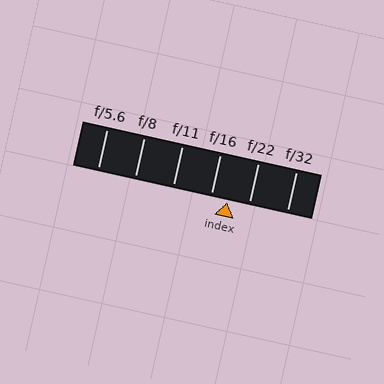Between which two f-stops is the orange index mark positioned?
The index mark is between f/16 and f/22.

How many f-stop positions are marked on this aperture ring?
There are 6 f-stop positions marked.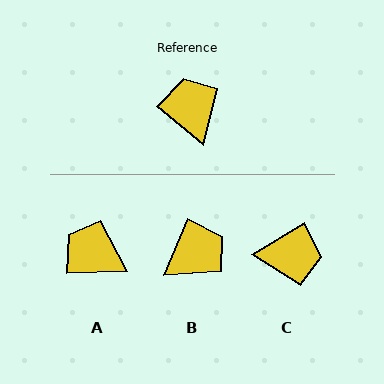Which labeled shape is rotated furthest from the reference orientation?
C, about 109 degrees away.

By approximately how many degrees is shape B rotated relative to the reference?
Approximately 73 degrees clockwise.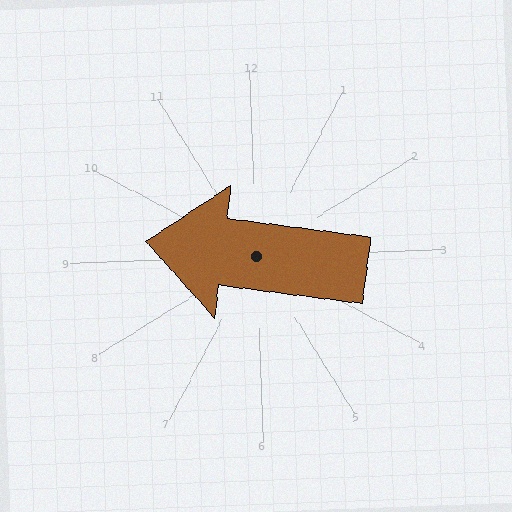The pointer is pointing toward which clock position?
Roughly 9 o'clock.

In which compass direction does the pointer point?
West.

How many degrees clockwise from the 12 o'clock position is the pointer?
Approximately 279 degrees.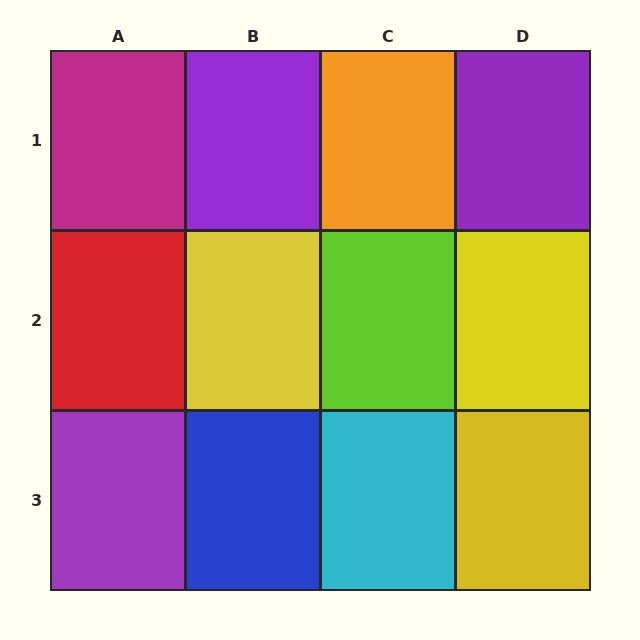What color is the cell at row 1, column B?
Purple.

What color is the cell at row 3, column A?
Purple.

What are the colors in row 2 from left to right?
Red, yellow, lime, yellow.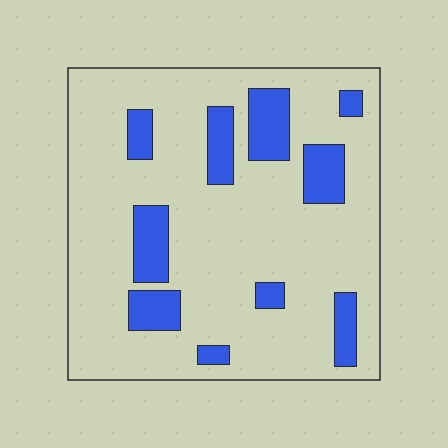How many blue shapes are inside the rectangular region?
10.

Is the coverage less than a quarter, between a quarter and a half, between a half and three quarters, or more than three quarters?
Less than a quarter.